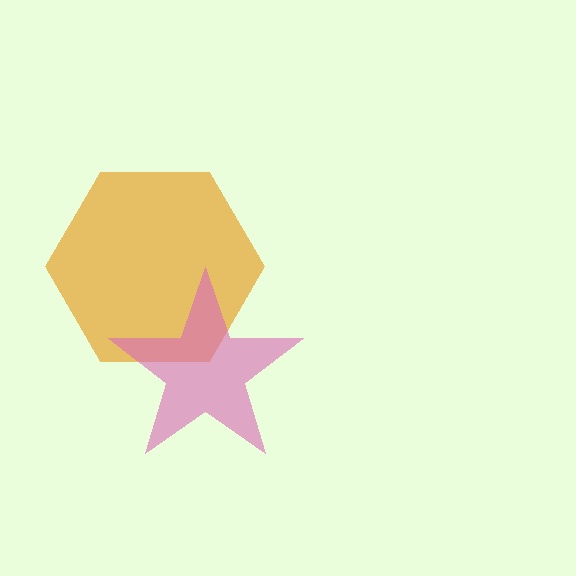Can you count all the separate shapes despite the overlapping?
Yes, there are 2 separate shapes.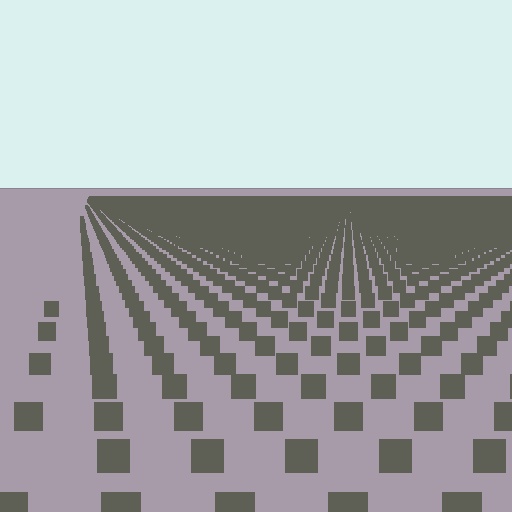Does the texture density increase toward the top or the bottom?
Density increases toward the top.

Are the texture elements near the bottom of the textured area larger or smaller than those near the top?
Larger. Near the bottom, elements are closer to the viewer and appear at a bigger on-screen size.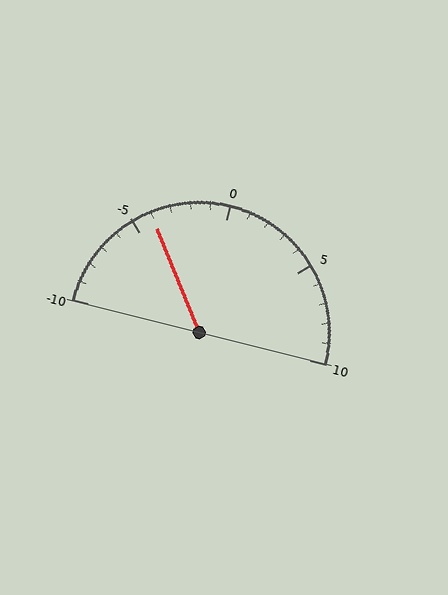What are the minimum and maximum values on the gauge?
The gauge ranges from -10 to 10.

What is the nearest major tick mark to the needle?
The nearest major tick mark is -5.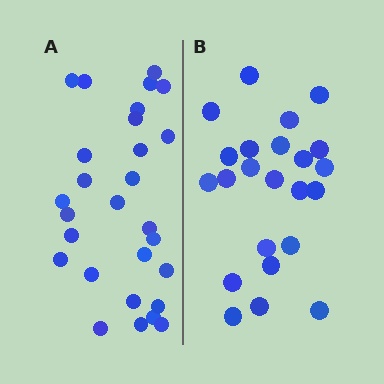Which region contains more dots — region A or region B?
Region A (the left region) has more dots.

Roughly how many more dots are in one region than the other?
Region A has about 5 more dots than region B.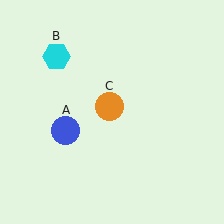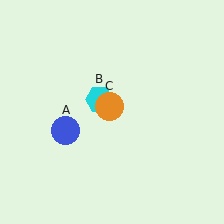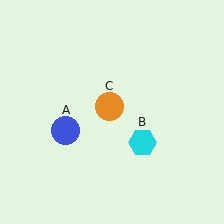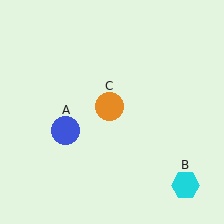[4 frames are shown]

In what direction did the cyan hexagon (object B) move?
The cyan hexagon (object B) moved down and to the right.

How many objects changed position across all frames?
1 object changed position: cyan hexagon (object B).